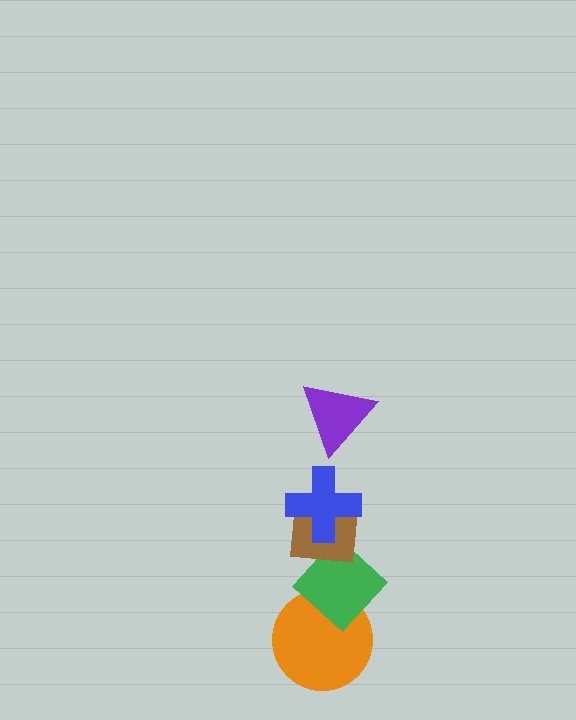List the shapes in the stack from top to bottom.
From top to bottom: the purple triangle, the blue cross, the brown square, the green diamond, the orange circle.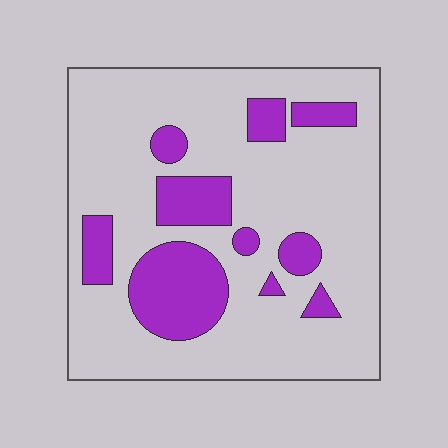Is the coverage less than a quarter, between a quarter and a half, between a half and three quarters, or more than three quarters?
Less than a quarter.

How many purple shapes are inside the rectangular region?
10.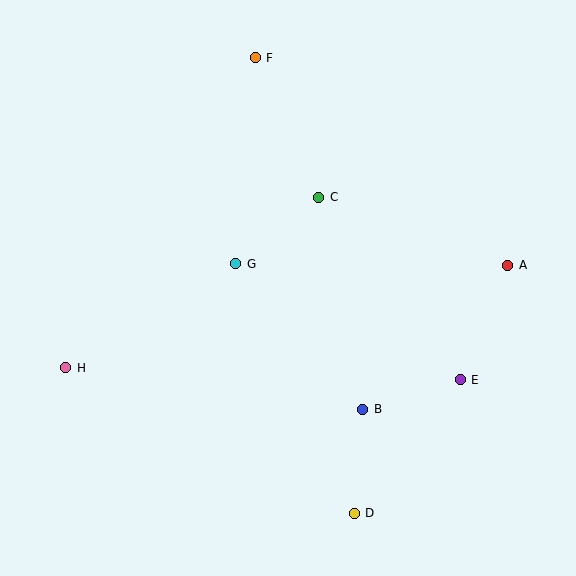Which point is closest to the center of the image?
Point G at (236, 264) is closest to the center.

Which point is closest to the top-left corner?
Point F is closest to the top-left corner.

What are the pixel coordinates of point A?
Point A is at (508, 265).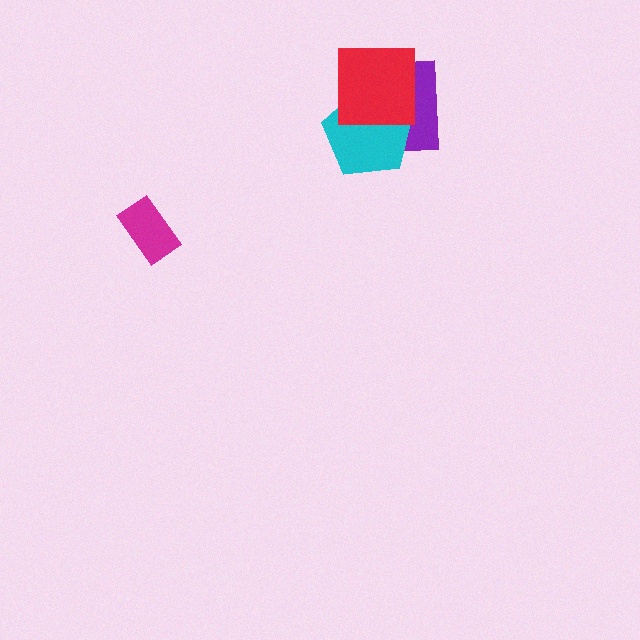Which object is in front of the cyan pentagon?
The red square is in front of the cyan pentagon.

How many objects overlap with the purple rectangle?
2 objects overlap with the purple rectangle.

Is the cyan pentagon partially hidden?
Yes, it is partially covered by another shape.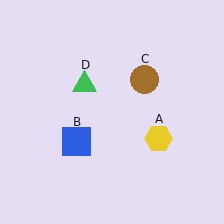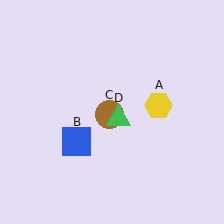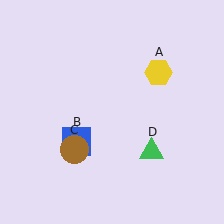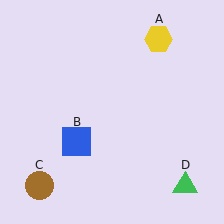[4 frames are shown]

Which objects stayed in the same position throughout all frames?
Blue square (object B) remained stationary.